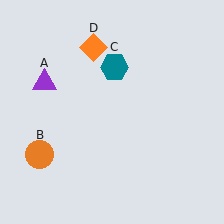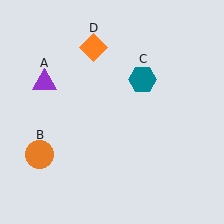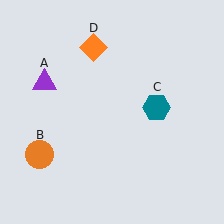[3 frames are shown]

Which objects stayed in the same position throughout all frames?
Purple triangle (object A) and orange circle (object B) and orange diamond (object D) remained stationary.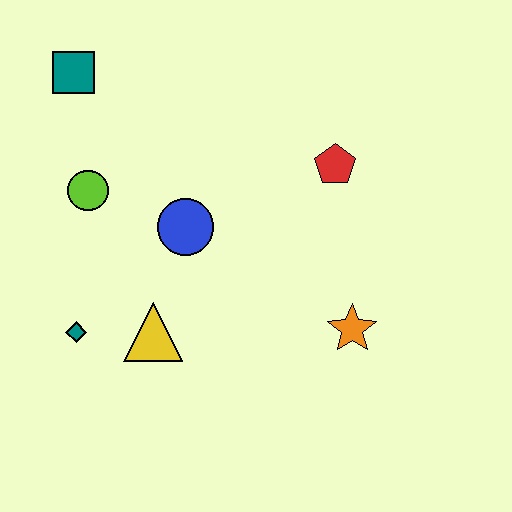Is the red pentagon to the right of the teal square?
Yes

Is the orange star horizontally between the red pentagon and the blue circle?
No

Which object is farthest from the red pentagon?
The teal diamond is farthest from the red pentagon.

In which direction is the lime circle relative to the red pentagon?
The lime circle is to the left of the red pentagon.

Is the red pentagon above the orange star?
Yes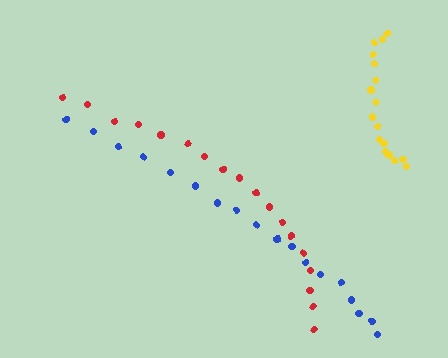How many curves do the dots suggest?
There are 3 distinct paths.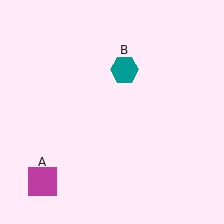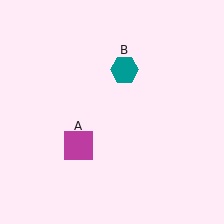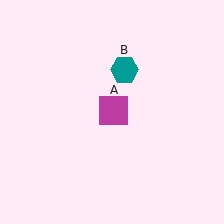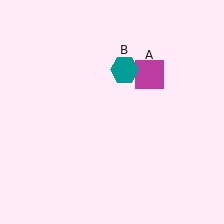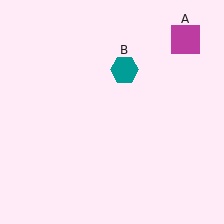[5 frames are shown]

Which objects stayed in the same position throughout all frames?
Teal hexagon (object B) remained stationary.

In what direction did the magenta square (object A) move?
The magenta square (object A) moved up and to the right.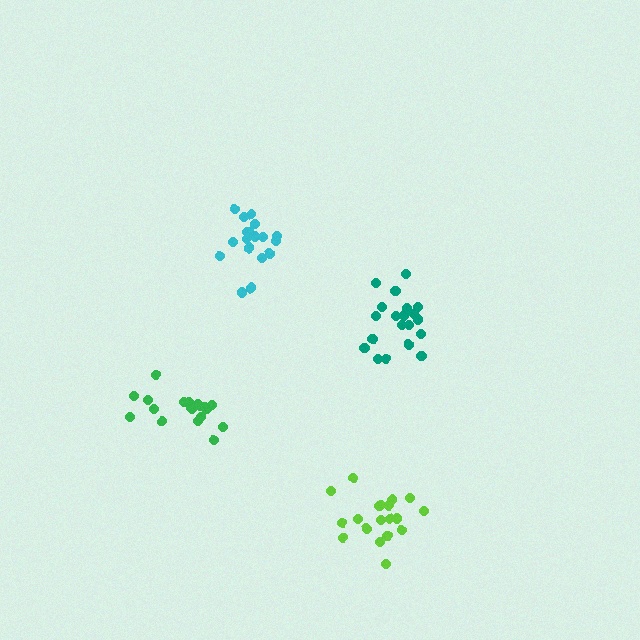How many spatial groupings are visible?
There are 4 spatial groupings.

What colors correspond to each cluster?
The clusters are colored: cyan, lime, green, teal.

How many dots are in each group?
Group 1: 18 dots, Group 2: 19 dots, Group 3: 19 dots, Group 4: 20 dots (76 total).